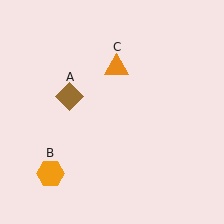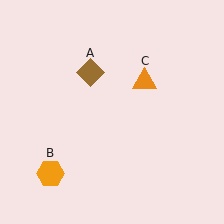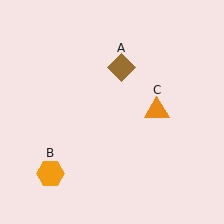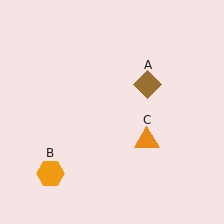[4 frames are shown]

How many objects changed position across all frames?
2 objects changed position: brown diamond (object A), orange triangle (object C).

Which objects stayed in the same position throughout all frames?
Orange hexagon (object B) remained stationary.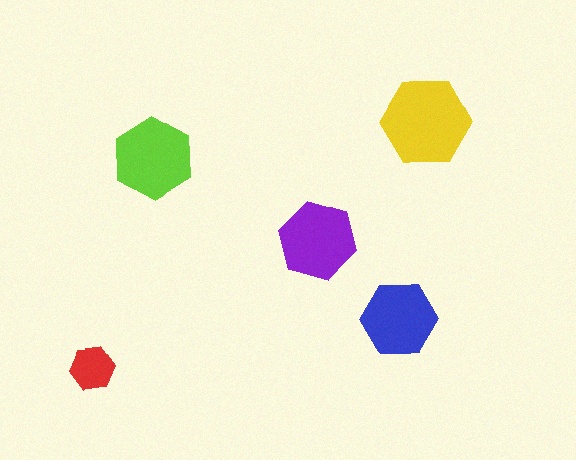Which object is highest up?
The yellow hexagon is topmost.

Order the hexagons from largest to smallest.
the yellow one, the lime one, the purple one, the blue one, the red one.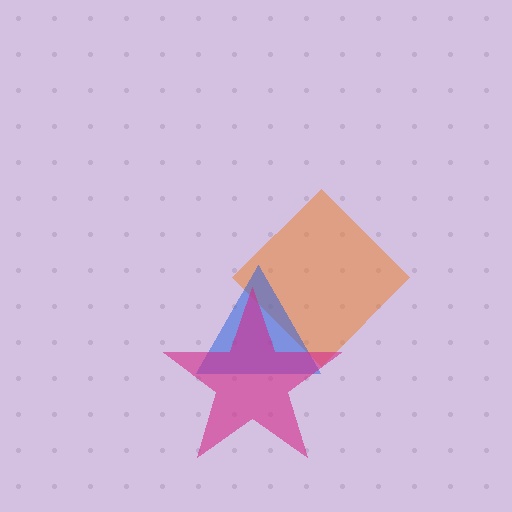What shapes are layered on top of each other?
The layered shapes are: an orange diamond, a blue triangle, a magenta star.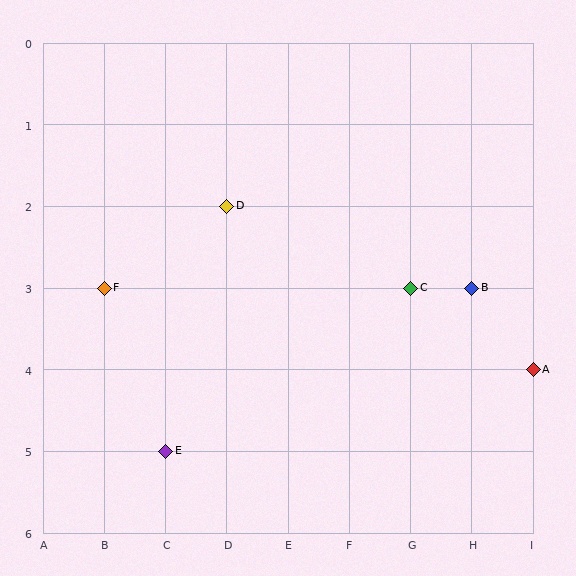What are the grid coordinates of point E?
Point E is at grid coordinates (C, 5).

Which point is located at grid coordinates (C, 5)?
Point E is at (C, 5).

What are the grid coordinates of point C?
Point C is at grid coordinates (G, 3).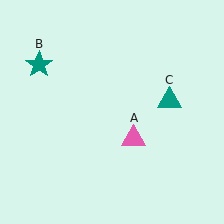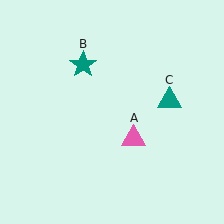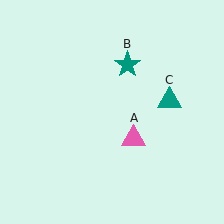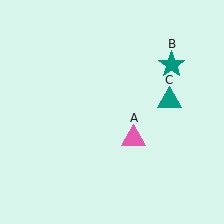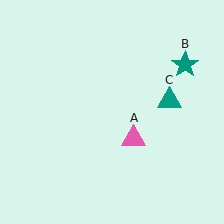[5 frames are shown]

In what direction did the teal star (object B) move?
The teal star (object B) moved right.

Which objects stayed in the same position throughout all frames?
Pink triangle (object A) and teal triangle (object C) remained stationary.